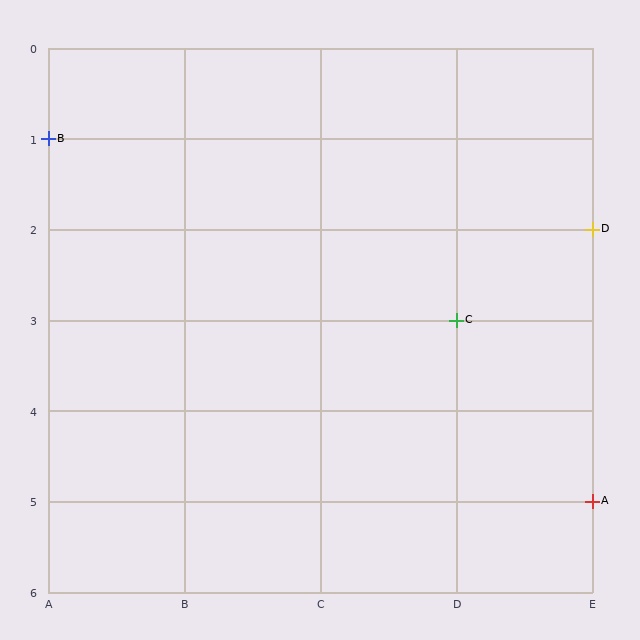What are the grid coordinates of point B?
Point B is at grid coordinates (A, 1).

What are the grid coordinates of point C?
Point C is at grid coordinates (D, 3).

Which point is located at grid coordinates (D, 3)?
Point C is at (D, 3).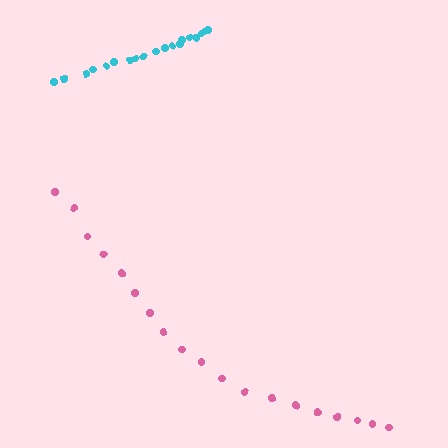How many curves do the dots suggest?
There are 2 distinct paths.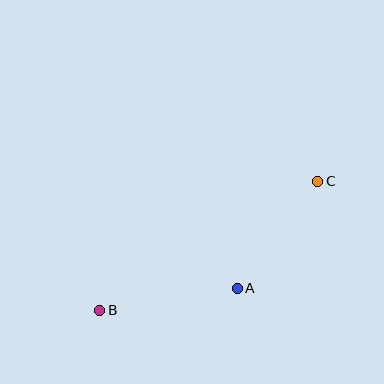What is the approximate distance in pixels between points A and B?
The distance between A and B is approximately 139 pixels.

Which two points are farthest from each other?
Points B and C are farthest from each other.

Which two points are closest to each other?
Points A and C are closest to each other.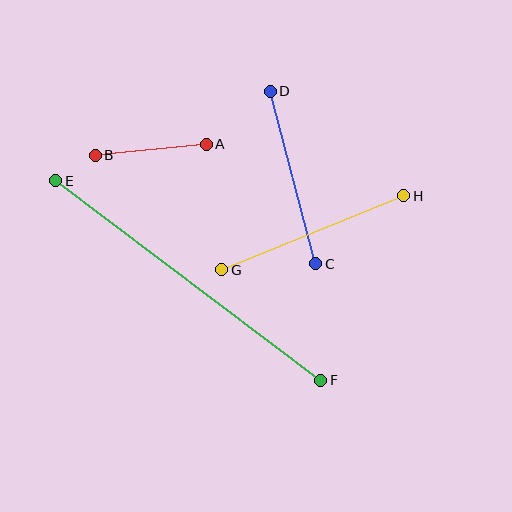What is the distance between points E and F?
The distance is approximately 331 pixels.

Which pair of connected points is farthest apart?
Points E and F are farthest apart.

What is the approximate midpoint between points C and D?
The midpoint is at approximately (293, 178) pixels.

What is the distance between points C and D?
The distance is approximately 179 pixels.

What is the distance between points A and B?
The distance is approximately 112 pixels.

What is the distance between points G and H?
The distance is approximately 197 pixels.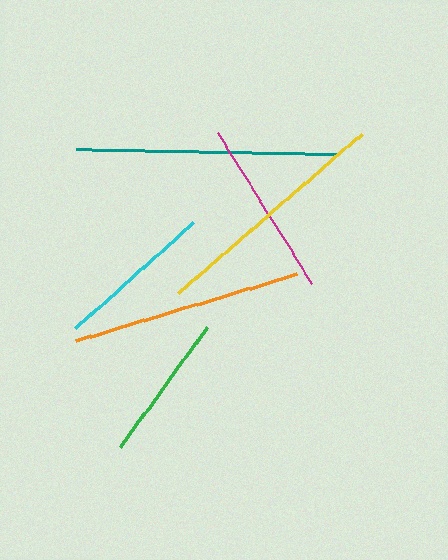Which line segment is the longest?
The teal line is the longest at approximately 263 pixels.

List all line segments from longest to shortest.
From longest to shortest: teal, yellow, orange, magenta, cyan, green.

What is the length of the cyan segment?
The cyan segment is approximately 158 pixels long.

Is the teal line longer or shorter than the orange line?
The teal line is longer than the orange line.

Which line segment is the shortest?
The green line is the shortest at approximately 149 pixels.